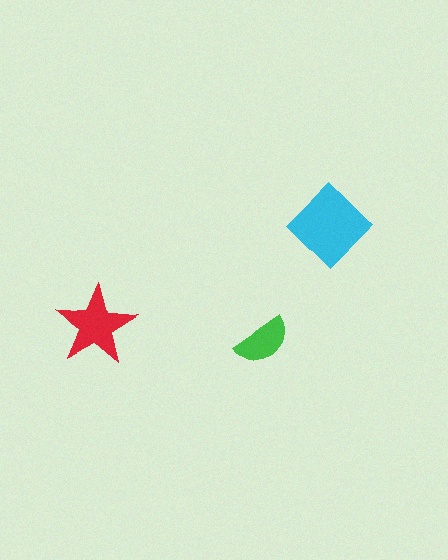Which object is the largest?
The cyan diamond.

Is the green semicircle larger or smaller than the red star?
Smaller.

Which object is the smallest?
The green semicircle.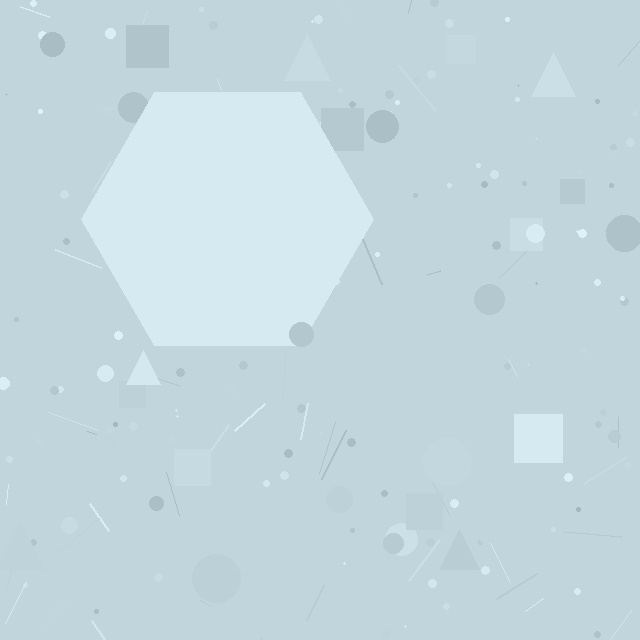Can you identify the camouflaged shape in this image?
The camouflaged shape is a hexagon.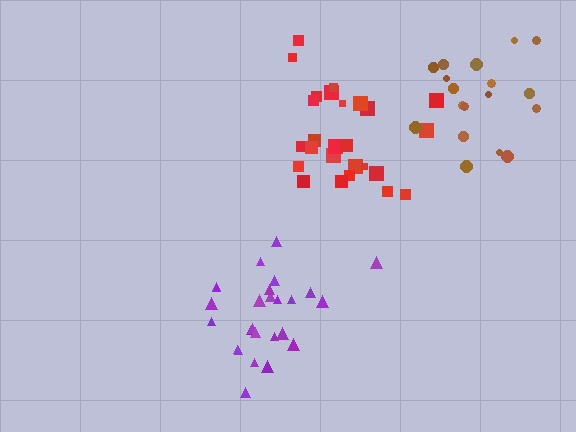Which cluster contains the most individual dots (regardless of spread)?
Red (27).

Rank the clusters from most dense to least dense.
purple, red, brown.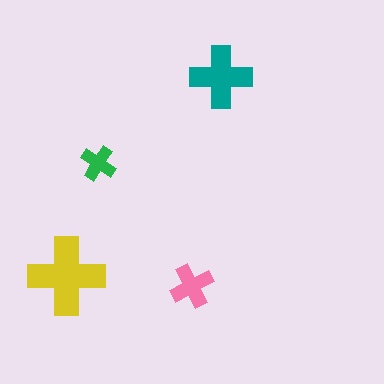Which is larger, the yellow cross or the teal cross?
The yellow one.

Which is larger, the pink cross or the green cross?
The pink one.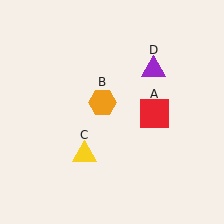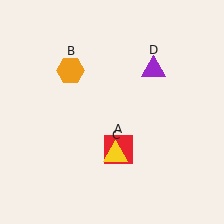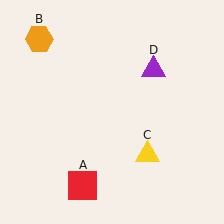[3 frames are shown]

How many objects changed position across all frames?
3 objects changed position: red square (object A), orange hexagon (object B), yellow triangle (object C).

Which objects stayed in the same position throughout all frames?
Purple triangle (object D) remained stationary.